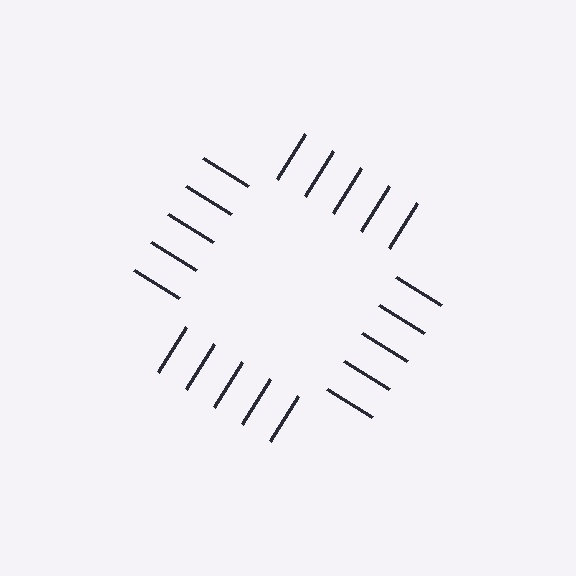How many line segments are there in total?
20 — 5 along each of the 4 edges.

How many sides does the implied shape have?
4 sides — the line-ends trace a square.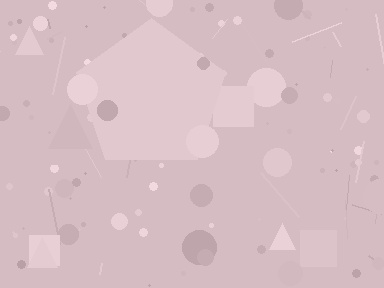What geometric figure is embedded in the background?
A pentagon is embedded in the background.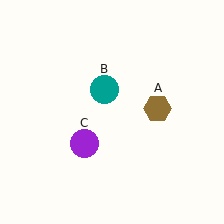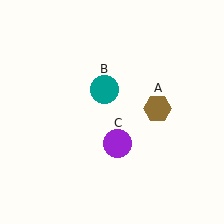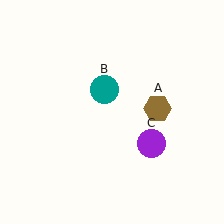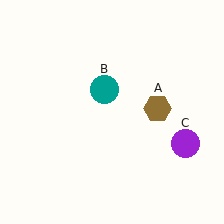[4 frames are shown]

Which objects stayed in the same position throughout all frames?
Brown hexagon (object A) and teal circle (object B) remained stationary.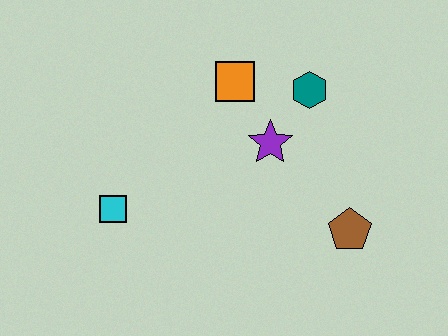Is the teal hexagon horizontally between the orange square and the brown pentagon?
Yes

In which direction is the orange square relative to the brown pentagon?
The orange square is above the brown pentagon.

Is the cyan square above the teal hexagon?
No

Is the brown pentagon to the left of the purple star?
No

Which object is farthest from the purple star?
The cyan square is farthest from the purple star.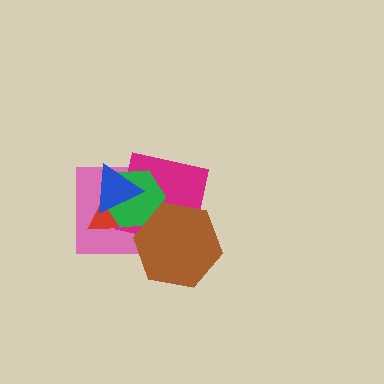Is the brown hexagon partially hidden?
No, no other shape covers it.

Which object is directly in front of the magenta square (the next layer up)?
The green hexagon is directly in front of the magenta square.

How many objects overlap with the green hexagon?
5 objects overlap with the green hexagon.